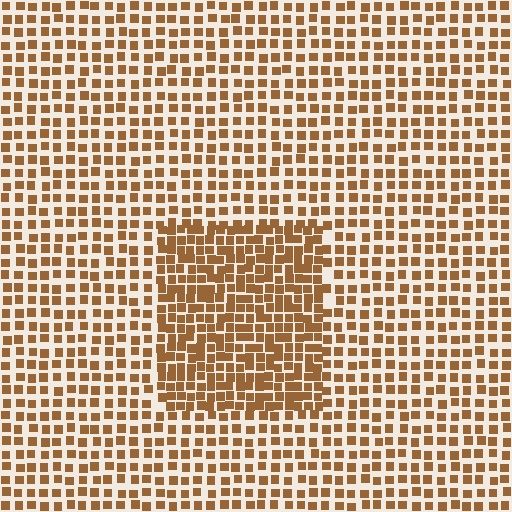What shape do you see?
I see a rectangle.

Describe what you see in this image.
The image contains small brown elements arranged at two different densities. A rectangle-shaped region is visible where the elements are more densely packed than the surrounding area.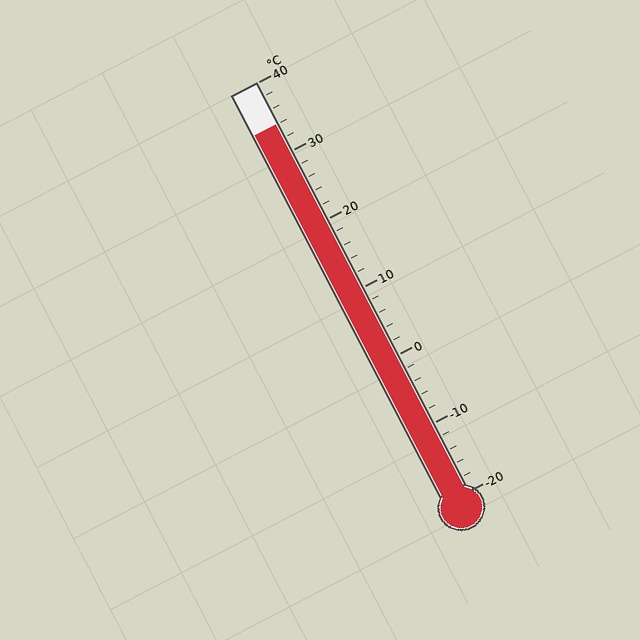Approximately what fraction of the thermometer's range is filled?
The thermometer is filled to approximately 90% of its range.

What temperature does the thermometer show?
The thermometer shows approximately 34°C.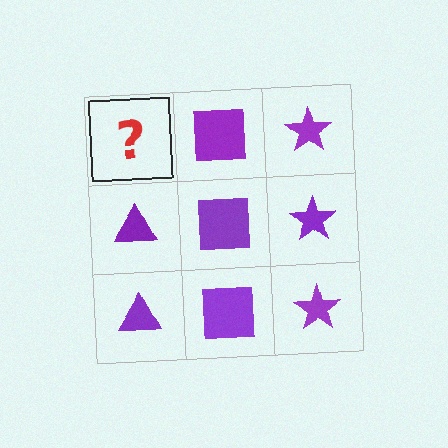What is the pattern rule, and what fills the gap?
The rule is that each column has a consistent shape. The gap should be filled with a purple triangle.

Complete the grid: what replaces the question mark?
The question mark should be replaced with a purple triangle.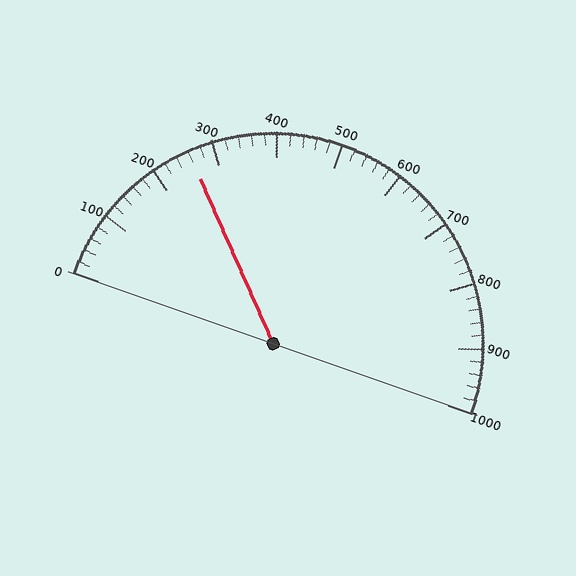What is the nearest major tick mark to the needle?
The nearest major tick mark is 300.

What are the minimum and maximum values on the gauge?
The gauge ranges from 0 to 1000.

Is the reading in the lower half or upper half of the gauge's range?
The reading is in the lower half of the range (0 to 1000).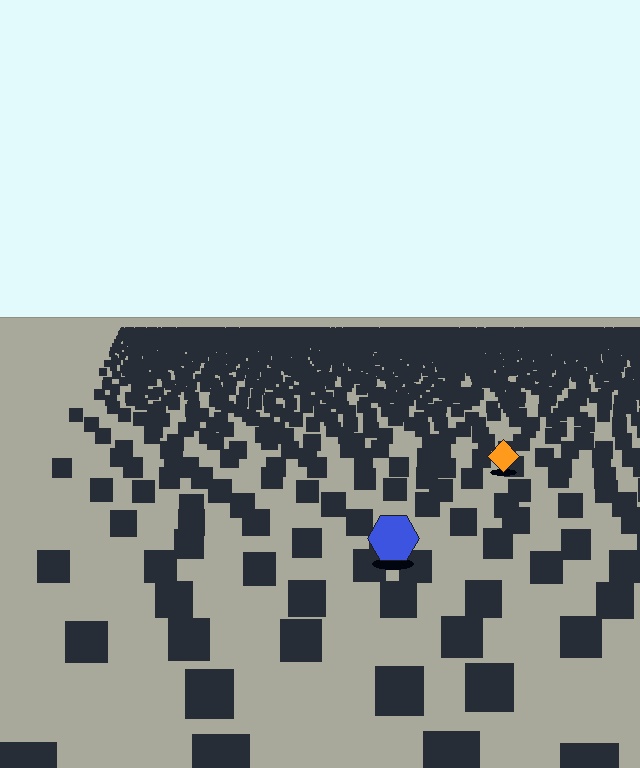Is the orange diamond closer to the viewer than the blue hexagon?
No. The blue hexagon is closer — you can tell from the texture gradient: the ground texture is coarser near it.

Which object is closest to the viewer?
The blue hexagon is closest. The texture marks near it are larger and more spread out.